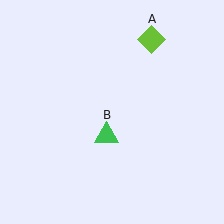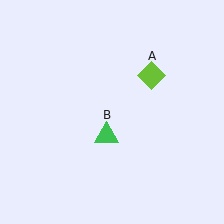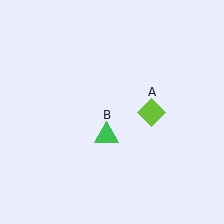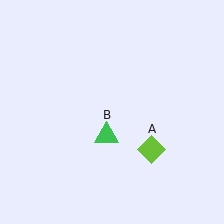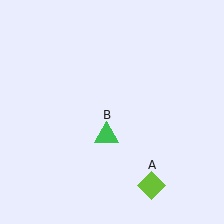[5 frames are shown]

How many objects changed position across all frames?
1 object changed position: lime diamond (object A).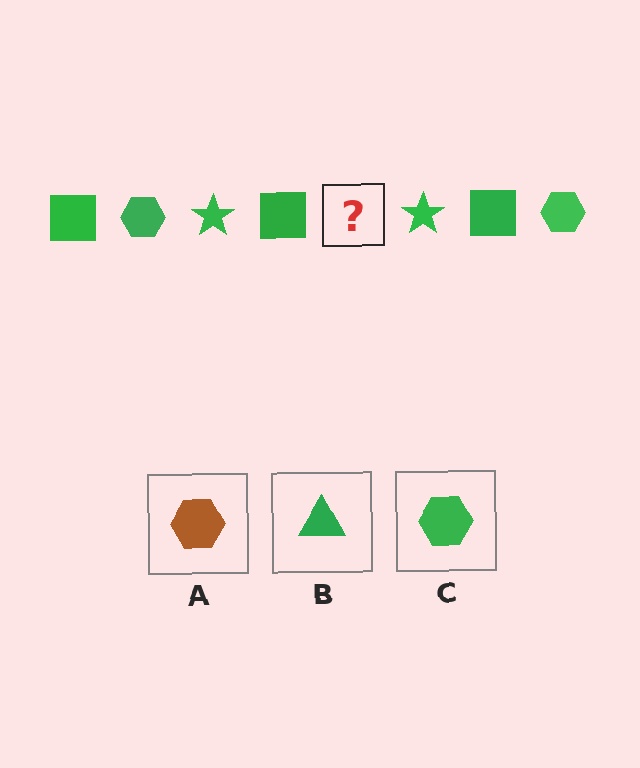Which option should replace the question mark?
Option C.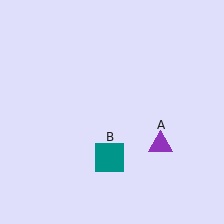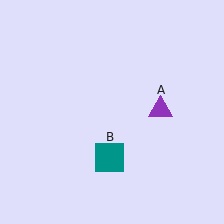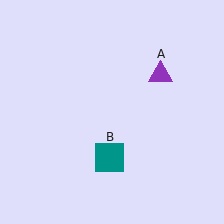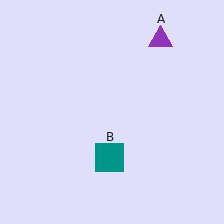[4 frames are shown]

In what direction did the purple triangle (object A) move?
The purple triangle (object A) moved up.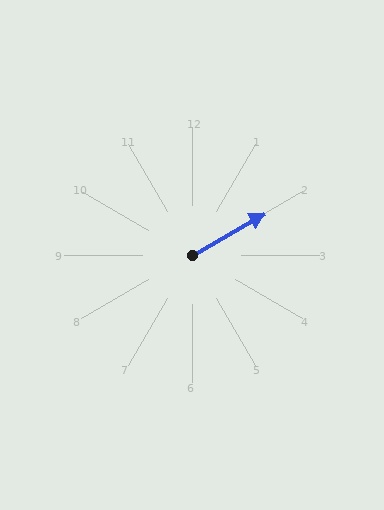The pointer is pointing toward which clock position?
Roughly 2 o'clock.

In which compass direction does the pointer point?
Northeast.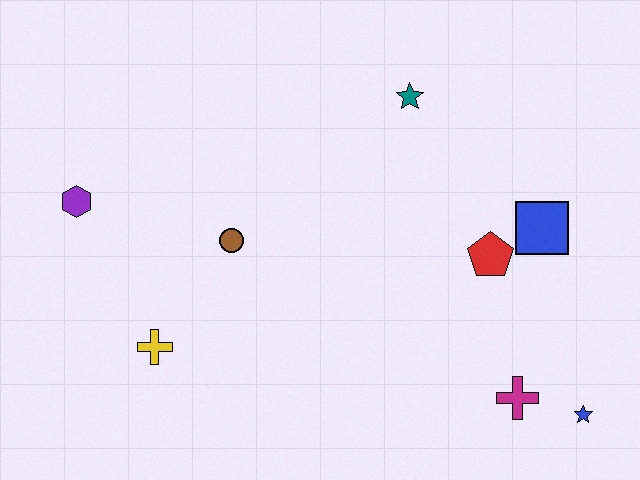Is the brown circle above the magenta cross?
Yes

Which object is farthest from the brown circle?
The blue star is farthest from the brown circle.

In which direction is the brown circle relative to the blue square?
The brown circle is to the left of the blue square.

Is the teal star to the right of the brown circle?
Yes